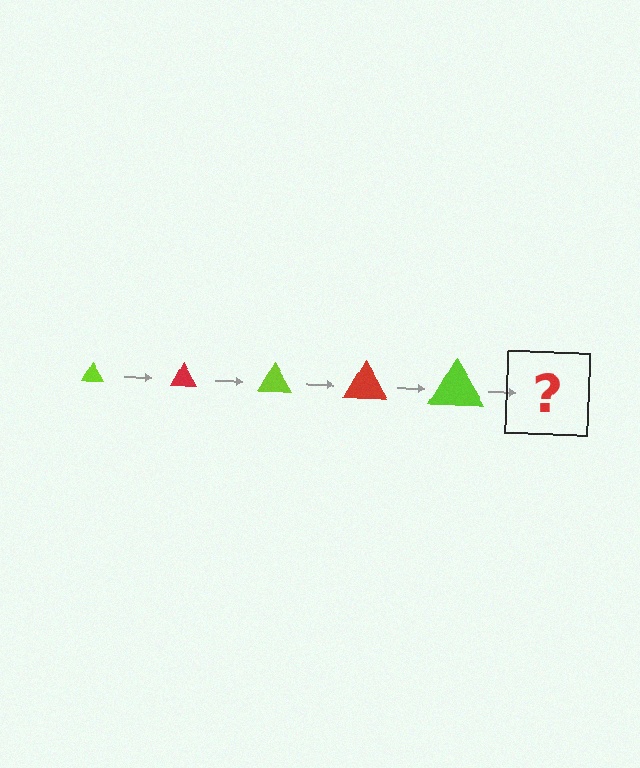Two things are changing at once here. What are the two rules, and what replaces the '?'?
The two rules are that the triangle grows larger each step and the color cycles through lime and red. The '?' should be a red triangle, larger than the previous one.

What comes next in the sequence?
The next element should be a red triangle, larger than the previous one.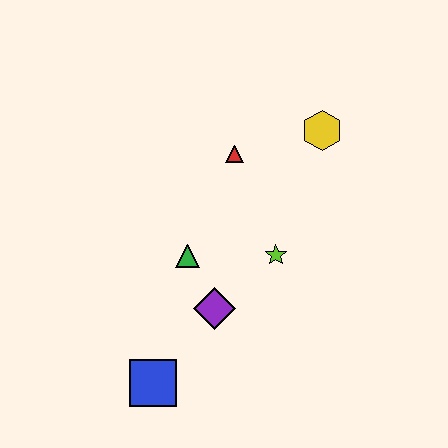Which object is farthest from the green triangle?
The yellow hexagon is farthest from the green triangle.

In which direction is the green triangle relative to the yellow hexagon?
The green triangle is to the left of the yellow hexagon.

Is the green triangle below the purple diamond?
No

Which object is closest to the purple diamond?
The green triangle is closest to the purple diamond.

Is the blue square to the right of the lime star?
No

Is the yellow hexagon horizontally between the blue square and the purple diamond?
No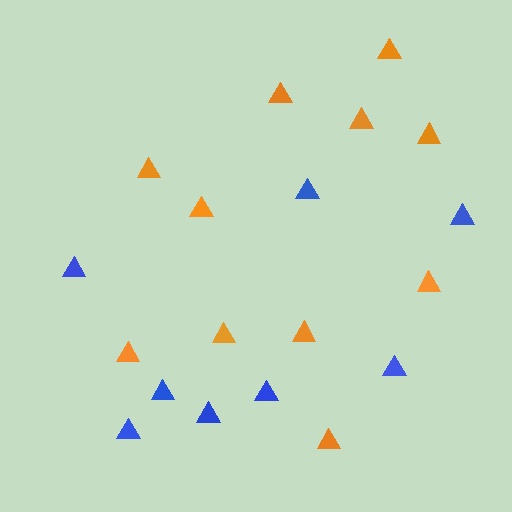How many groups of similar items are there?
There are 2 groups: one group of orange triangles (11) and one group of blue triangles (8).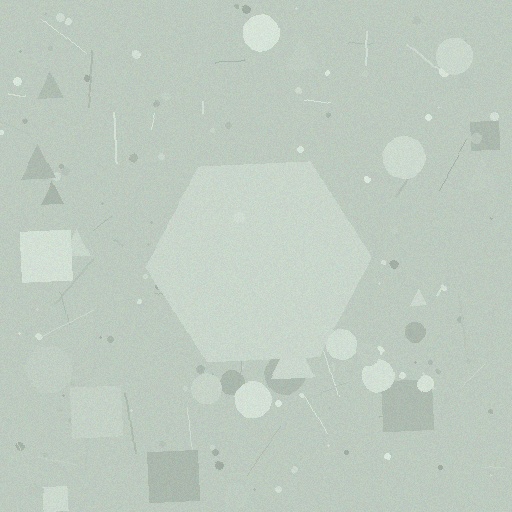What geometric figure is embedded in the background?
A hexagon is embedded in the background.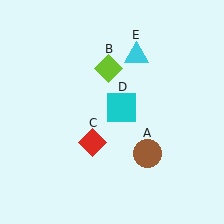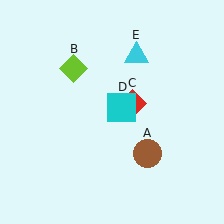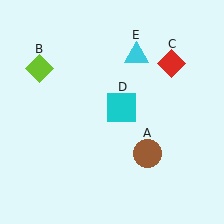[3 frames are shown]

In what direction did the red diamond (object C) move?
The red diamond (object C) moved up and to the right.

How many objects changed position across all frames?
2 objects changed position: lime diamond (object B), red diamond (object C).